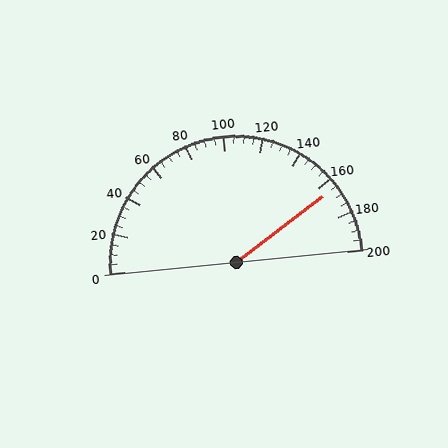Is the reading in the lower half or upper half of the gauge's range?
The reading is in the upper half of the range (0 to 200).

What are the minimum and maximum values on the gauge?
The gauge ranges from 0 to 200.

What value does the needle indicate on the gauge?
The needle indicates approximately 165.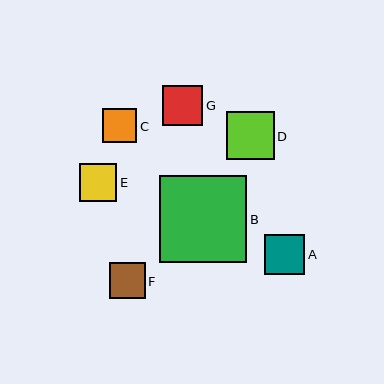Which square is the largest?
Square B is the largest with a size of approximately 87 pixels.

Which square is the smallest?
Square C is the smallest with a size of approximately 34 pixels.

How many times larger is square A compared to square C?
Square A is approximately 1.2 times the size of square C.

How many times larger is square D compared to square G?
Square D is approximately 1.2 times the size of square G.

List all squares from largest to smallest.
From largest to smallest: B, D, G, A, E, F, C.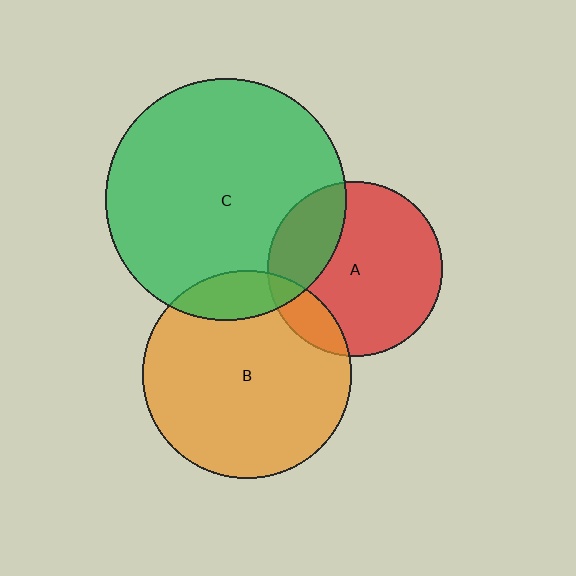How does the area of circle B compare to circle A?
Approximately 1.4 times.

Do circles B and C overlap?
Yes.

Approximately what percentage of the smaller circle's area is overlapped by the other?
Approximately 15%.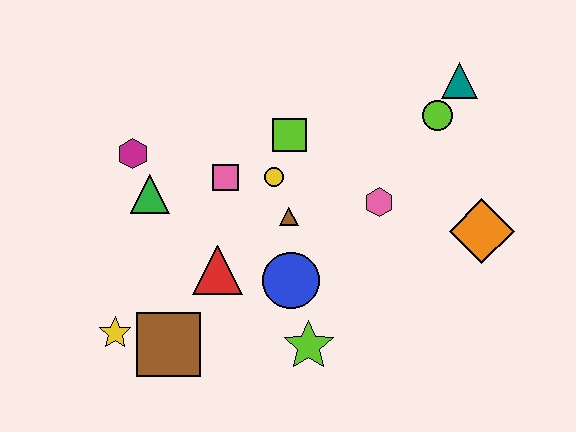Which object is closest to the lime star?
The blue circle is closest to the lime star.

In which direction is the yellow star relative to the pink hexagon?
The yellow star is to the left of the pink hexagon.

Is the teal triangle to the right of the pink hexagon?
Yes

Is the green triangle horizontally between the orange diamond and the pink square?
No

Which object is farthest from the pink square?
The orange diamond is farthest from the pink square.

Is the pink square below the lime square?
Yes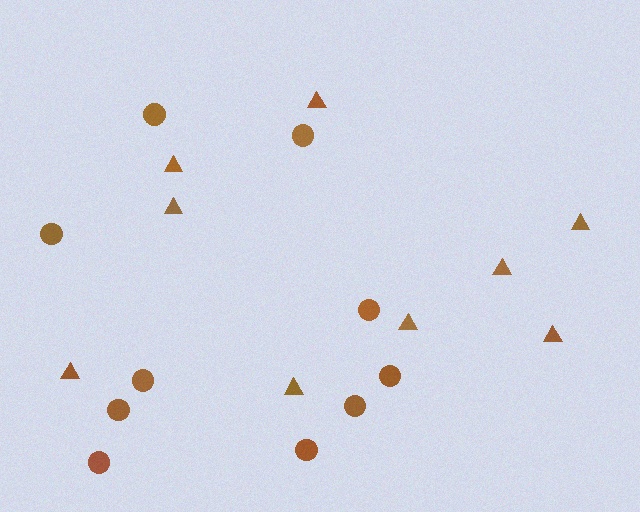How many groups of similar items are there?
There are 2 groups: one group of circles (10) and one group of triangles (9).